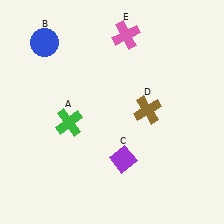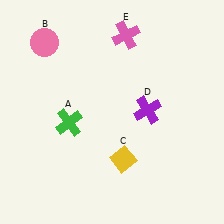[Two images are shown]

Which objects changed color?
B changed from blue to pink. C changed from purple to yellow. D changed from brown to purple.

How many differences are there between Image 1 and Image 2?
There are 3 differences between the two images.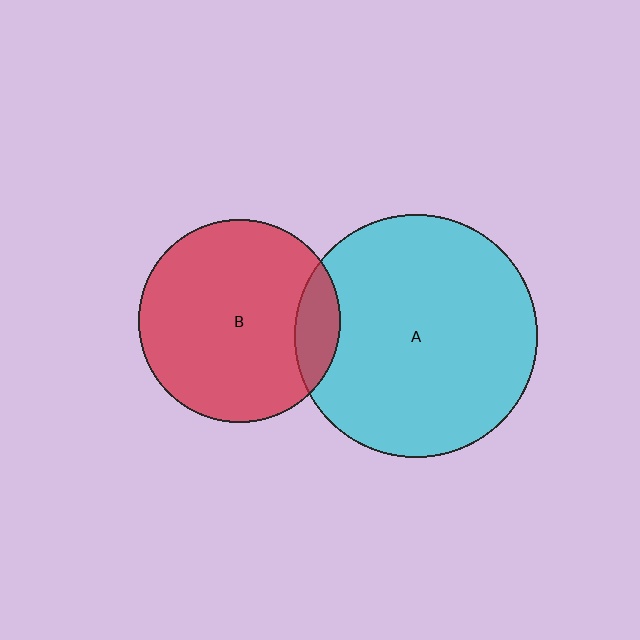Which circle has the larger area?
Circle A (cyan).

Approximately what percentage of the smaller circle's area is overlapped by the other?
Approximately 15%.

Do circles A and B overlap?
Yes.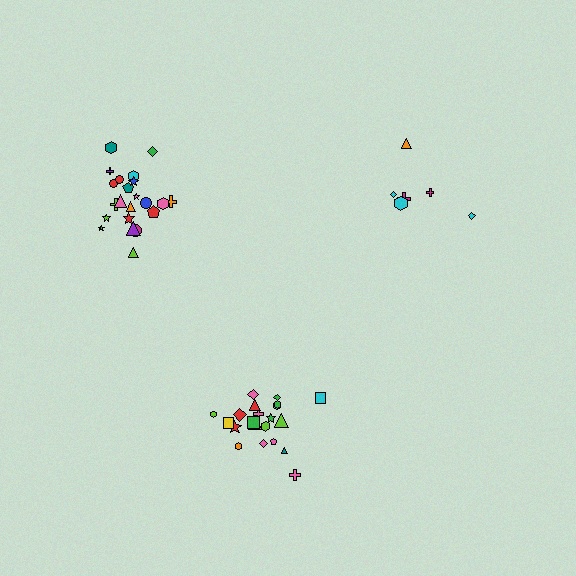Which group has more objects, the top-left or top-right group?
The top-left group.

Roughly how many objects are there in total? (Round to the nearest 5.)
Roughly 50 objects in total.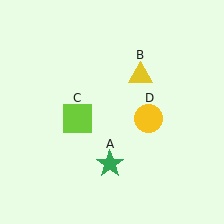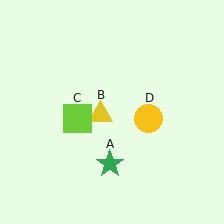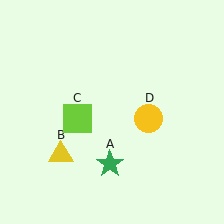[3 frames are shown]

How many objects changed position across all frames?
1 object changed position: yellow triangle (object B).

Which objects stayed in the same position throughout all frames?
Green star (object A) and lime square (object C) and yellow circle (object D) remained stationary.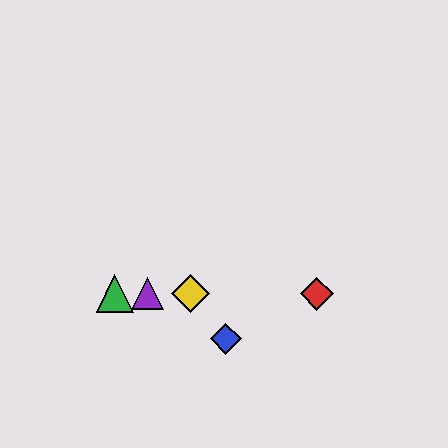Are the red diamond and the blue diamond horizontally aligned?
No, the red diamond is at y≈294 and the blue diamond is at y≈339.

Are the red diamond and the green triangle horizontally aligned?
Yes, both are at y≈294.